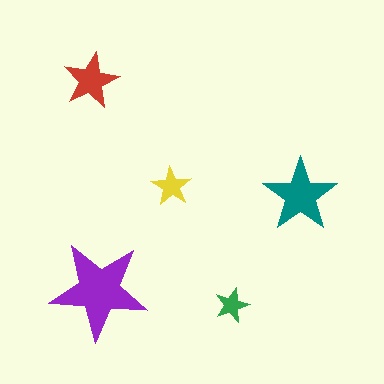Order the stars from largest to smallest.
the purple one, the teal one, the red one, the yellow one, the green one.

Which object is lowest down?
The green star is bottommost.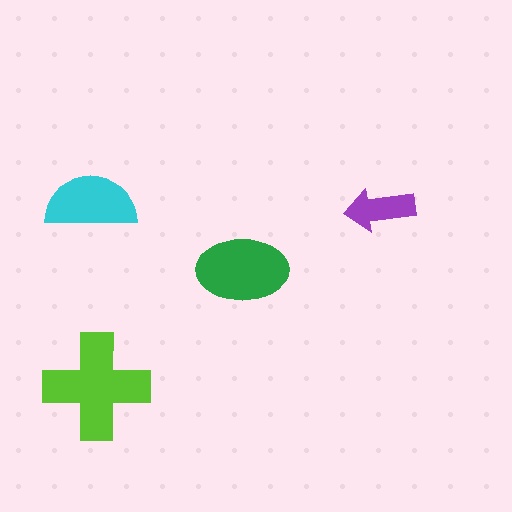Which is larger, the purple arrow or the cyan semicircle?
The cyan semicircle.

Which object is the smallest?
The purple arrow.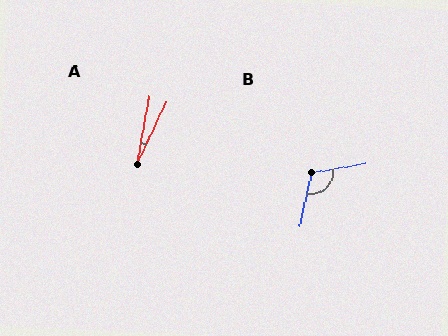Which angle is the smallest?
A, at approximately 15 degrees.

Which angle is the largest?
B, at approximately 112 degrees.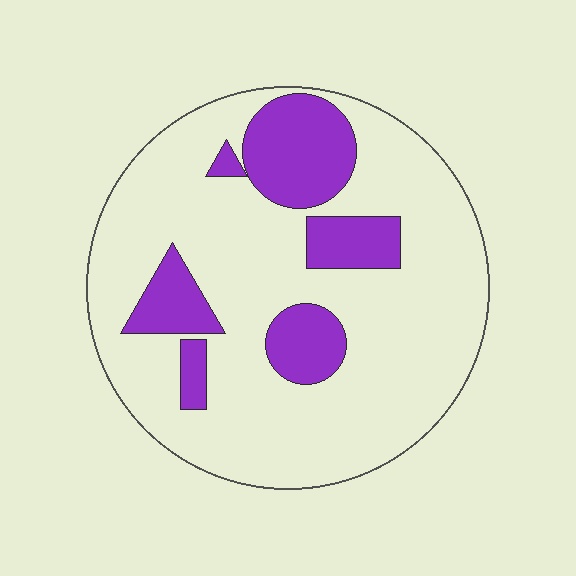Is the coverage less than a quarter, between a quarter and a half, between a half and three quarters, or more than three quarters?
Less than a quarter.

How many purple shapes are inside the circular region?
6.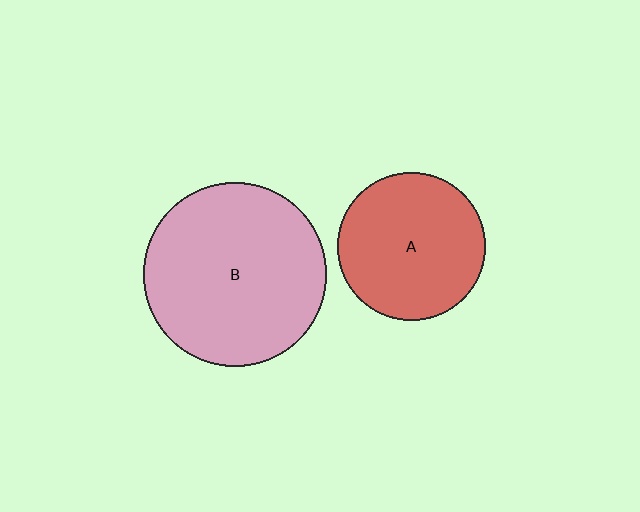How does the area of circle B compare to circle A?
Approximately 1.5 times.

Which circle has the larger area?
Circle B (pink).